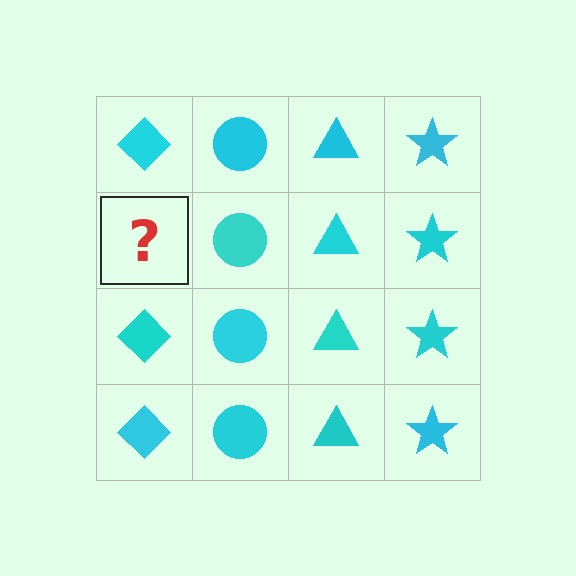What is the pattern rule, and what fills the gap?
The rule is that each column has a consistent shape. The gap should be filled with a cyan diamond.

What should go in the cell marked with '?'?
The missing cell should contain a cyan diamond.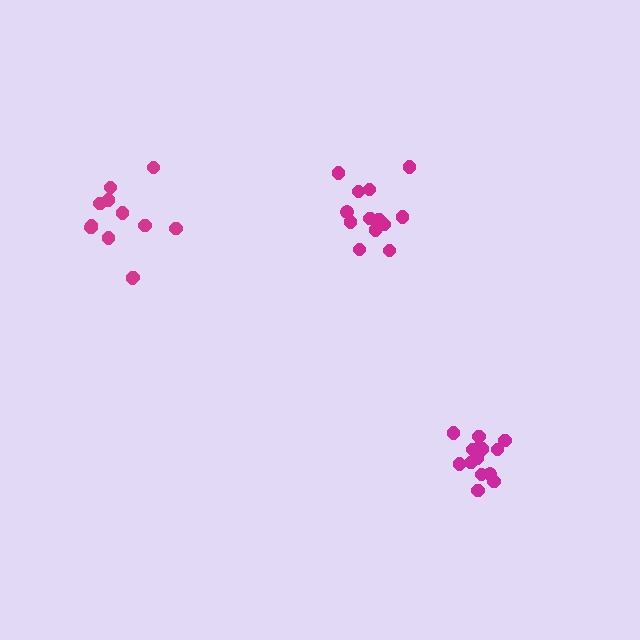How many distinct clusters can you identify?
There are 3 distinct clusters.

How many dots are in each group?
Group 1: 13 dots, Group 2: 12 dots, Group 3: 14 dots (39 total).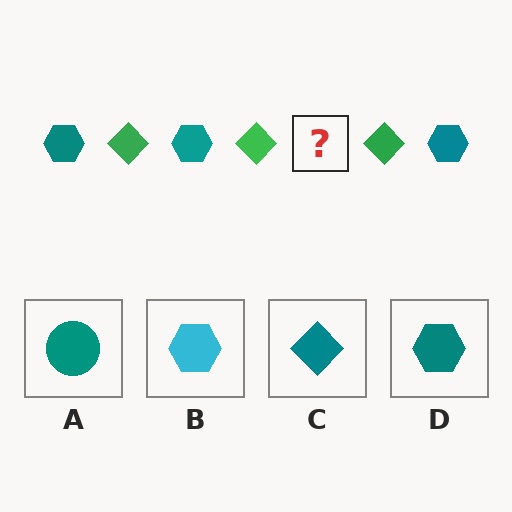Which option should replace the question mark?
Option D.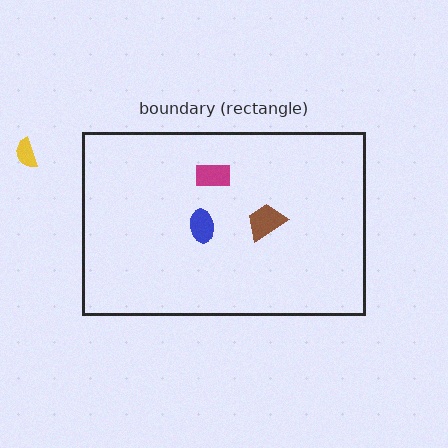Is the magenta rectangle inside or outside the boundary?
Inside.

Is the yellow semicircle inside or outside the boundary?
Outside.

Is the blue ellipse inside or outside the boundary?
Inside.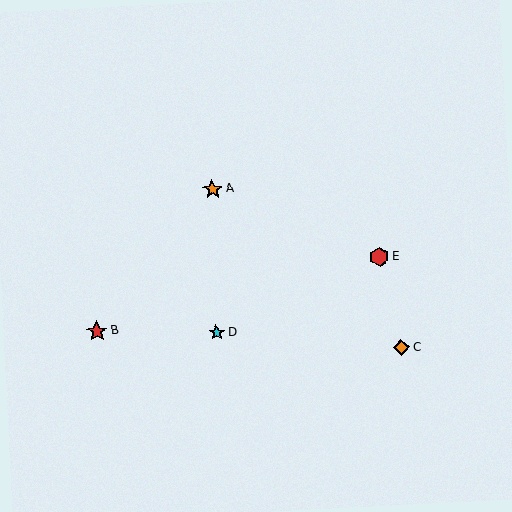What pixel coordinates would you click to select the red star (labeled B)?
Click at (97, 331) to select the red star B.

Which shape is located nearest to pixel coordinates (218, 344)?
The cyan star (labeled D) at (216, 333) is nearest to that location.